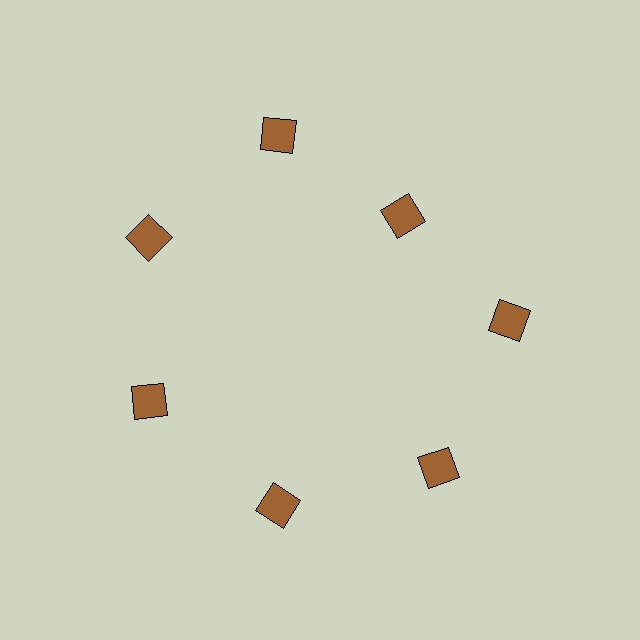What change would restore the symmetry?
The symmetry would be restored by moving it outward, back onto the ring so that all 7 squares sit at equal angles and equal distance from the center.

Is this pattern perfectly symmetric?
No. The 7 brown squares are arranged in a ring, but one element near the 1 o'clock position is pulled inward toward the center, breaking the 7-fold rotational symmetry.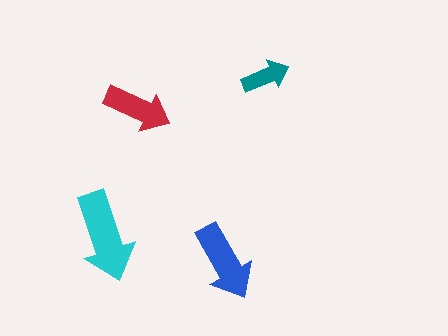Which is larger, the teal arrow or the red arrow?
The red one.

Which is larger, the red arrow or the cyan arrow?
The cyan one.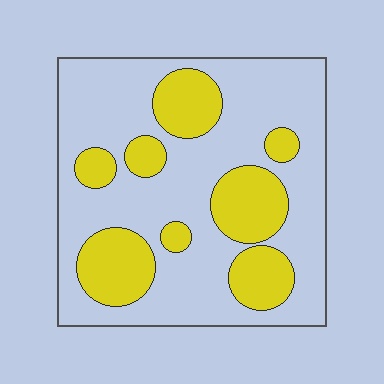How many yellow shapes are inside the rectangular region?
8.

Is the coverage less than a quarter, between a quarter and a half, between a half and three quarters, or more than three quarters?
Between a quarter and a half.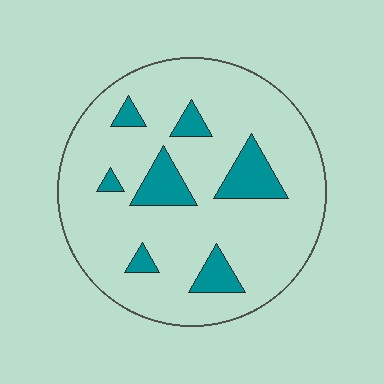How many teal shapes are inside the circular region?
7.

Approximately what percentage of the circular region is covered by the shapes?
Approximately 15%.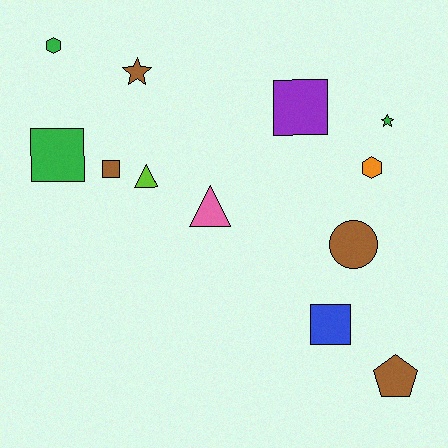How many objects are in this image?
There are 12 objects.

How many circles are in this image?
There is 1 circle.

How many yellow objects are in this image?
There are no yellow objects.